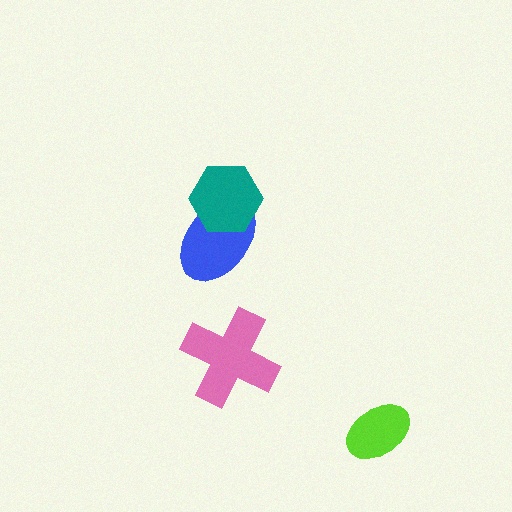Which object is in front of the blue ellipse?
The teal hexagon is in front of the blue ellipse.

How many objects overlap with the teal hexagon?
1 object overlaps with the teal hexagon.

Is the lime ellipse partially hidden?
No, no other shape covers it.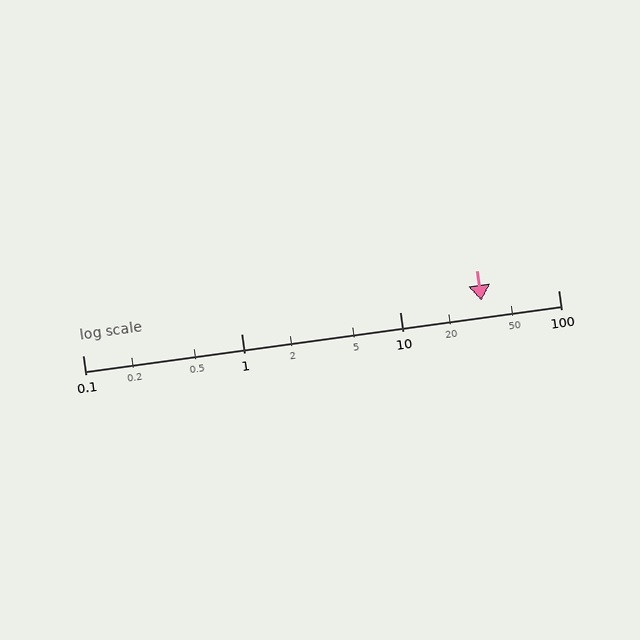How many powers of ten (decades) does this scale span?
The scale spans 3 decades, from 0.1 to 100.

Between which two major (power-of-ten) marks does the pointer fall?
The pointer is between 10 and 100.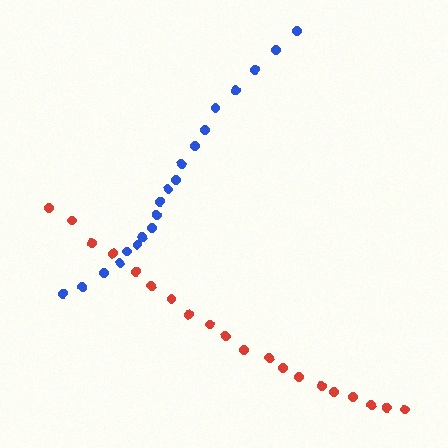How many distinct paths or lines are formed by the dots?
There are 2 distinct paths.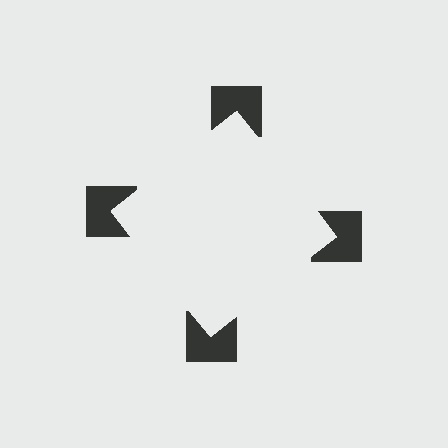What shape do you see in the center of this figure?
An illusory square — its edges are inferred from the aligned wedge cuts in the notched squares, not physically drawn.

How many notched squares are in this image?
There are 4 — one at each vertex of the illusory square.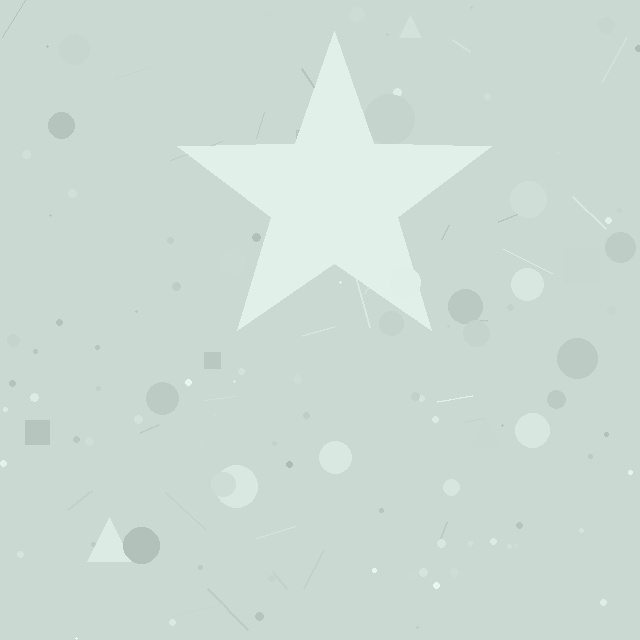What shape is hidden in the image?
A star is hidden in the image.